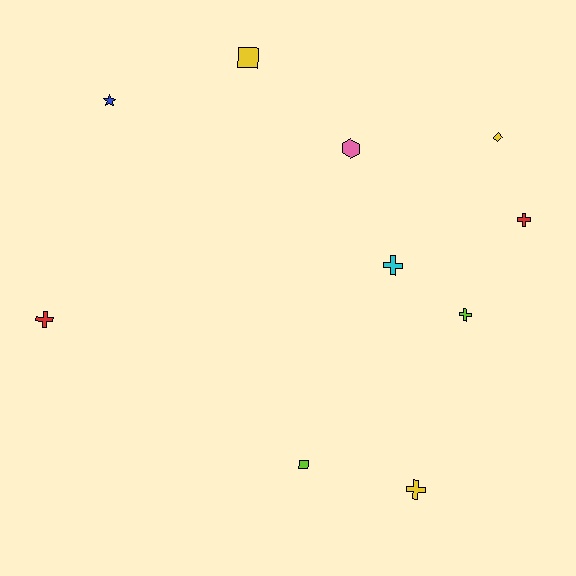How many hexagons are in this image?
There is 1 hexagon.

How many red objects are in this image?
There are 2 red objects.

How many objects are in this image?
There are 10 objects.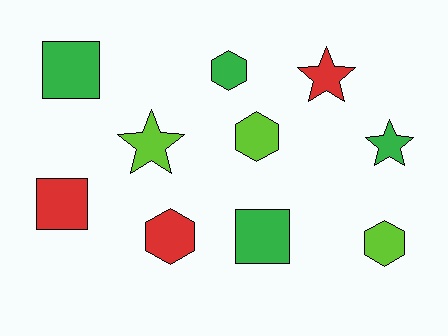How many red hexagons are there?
There is 1 red hexagon.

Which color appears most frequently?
Green, with 4 objects.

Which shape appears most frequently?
Hexagon, with 4 objects.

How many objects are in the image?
There are 10 objects.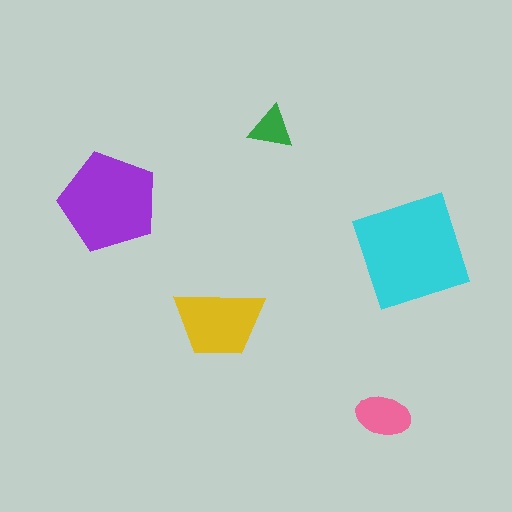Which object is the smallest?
The green triangle.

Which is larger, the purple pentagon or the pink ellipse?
The purple pentagon.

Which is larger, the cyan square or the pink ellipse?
The cyan square.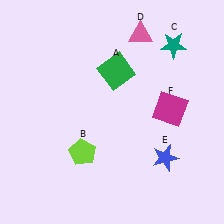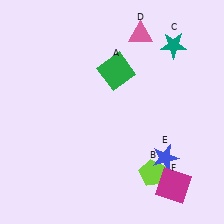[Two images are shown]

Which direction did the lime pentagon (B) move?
The lime pentagon (B) moved right.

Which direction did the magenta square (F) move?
The magenta square (F) moved down.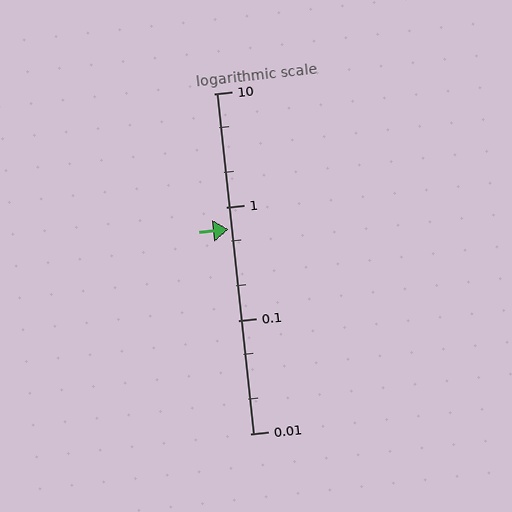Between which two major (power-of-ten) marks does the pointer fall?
The pointer is between 0.1 and 1.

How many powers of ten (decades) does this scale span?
The scale spans 3 decades, from 0.01 to 10.